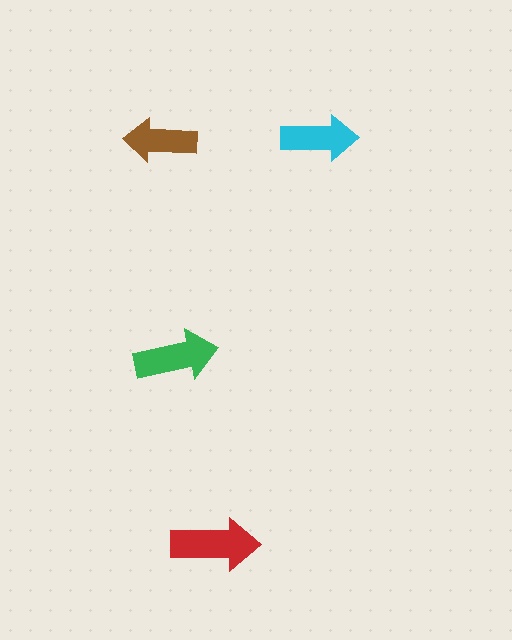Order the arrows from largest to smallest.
the red one, the green one, the cyan one, the brown one.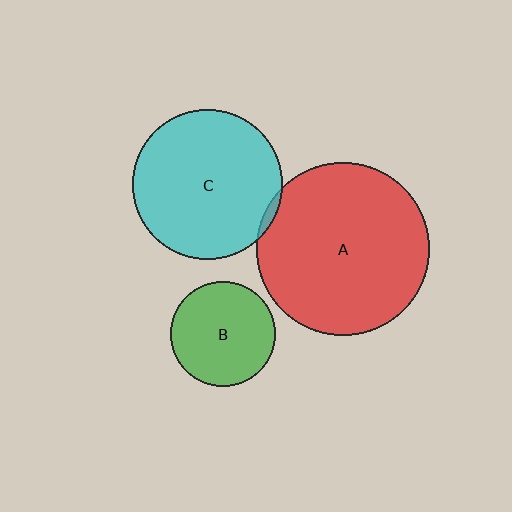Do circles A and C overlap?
Yes.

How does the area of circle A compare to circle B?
Approximately 2.7 times.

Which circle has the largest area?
Circle A (red).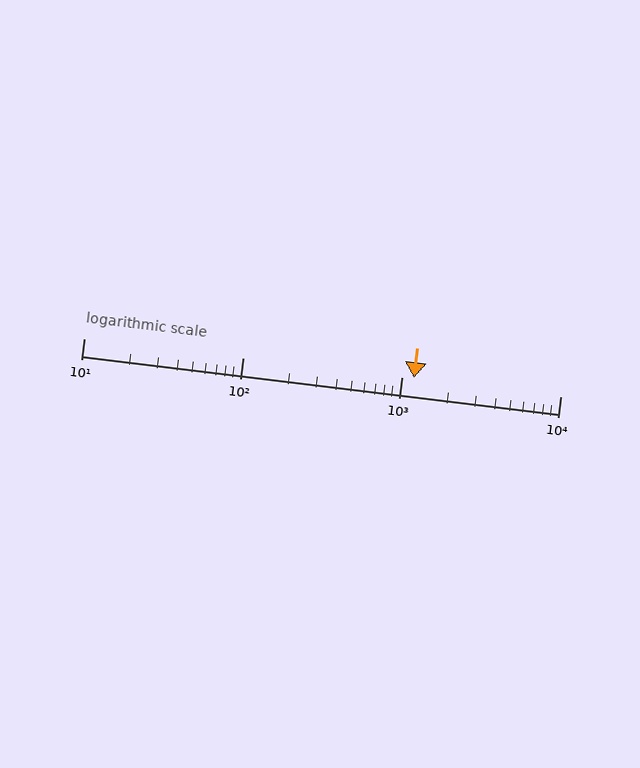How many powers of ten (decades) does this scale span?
The scale spans 3 decades, from 10 to 10000.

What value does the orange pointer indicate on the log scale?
The pointer indicates approximately 1200.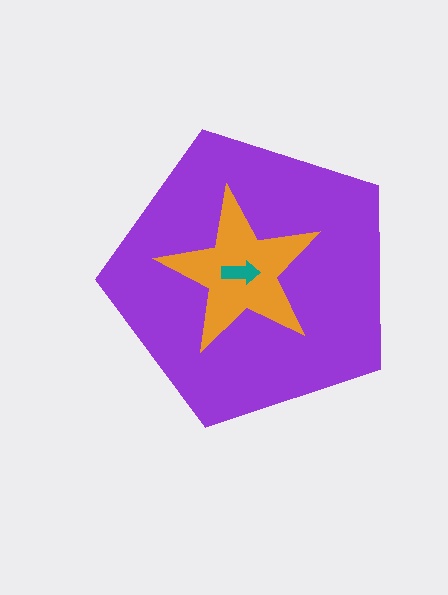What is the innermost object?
The teal arrow.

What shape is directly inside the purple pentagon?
The orange star.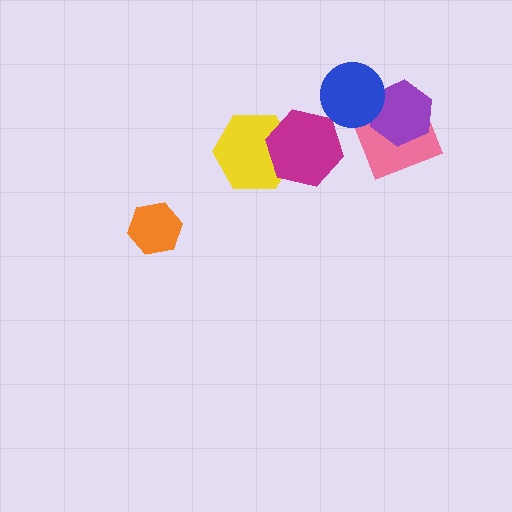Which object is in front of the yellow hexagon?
The magenta hexagon is in front of the yellow hexagon.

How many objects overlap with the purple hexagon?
2 objects overlap with the purple hexagon.